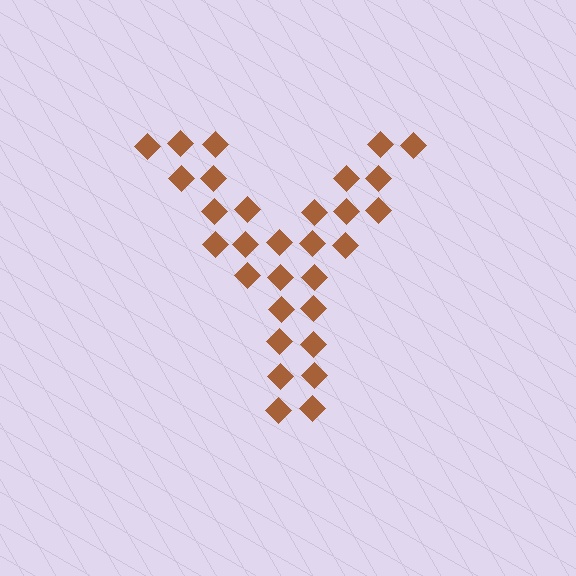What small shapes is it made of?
It is made of small diamonds.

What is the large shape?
The large shape is the letter Y.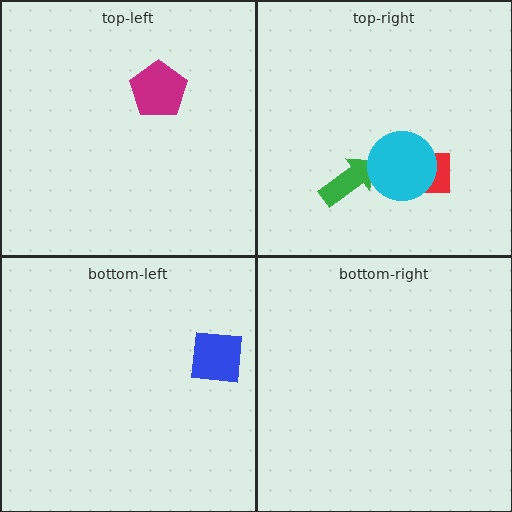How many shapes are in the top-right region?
3.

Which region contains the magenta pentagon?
The top-left region.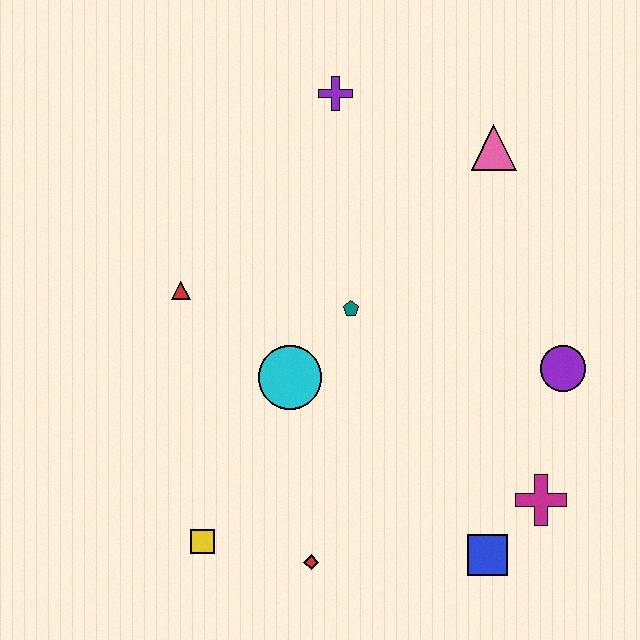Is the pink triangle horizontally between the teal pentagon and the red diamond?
No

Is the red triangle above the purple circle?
Yes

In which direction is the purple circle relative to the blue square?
The purple circle is above the blue square.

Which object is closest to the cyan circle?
The teal pentagon is closest to the cyan circle.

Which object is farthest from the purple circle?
The yellow square is farthest from the purple circle.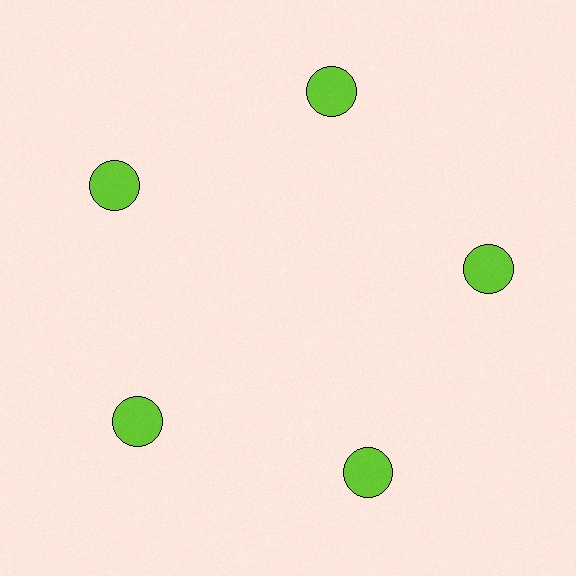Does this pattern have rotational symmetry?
Yes, this pattern has 5-fold rotational symmetry. It looks the same after rotating 72 degrees around the center.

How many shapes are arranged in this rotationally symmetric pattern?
There are 5 shapes, arranged in 5 groups of 1.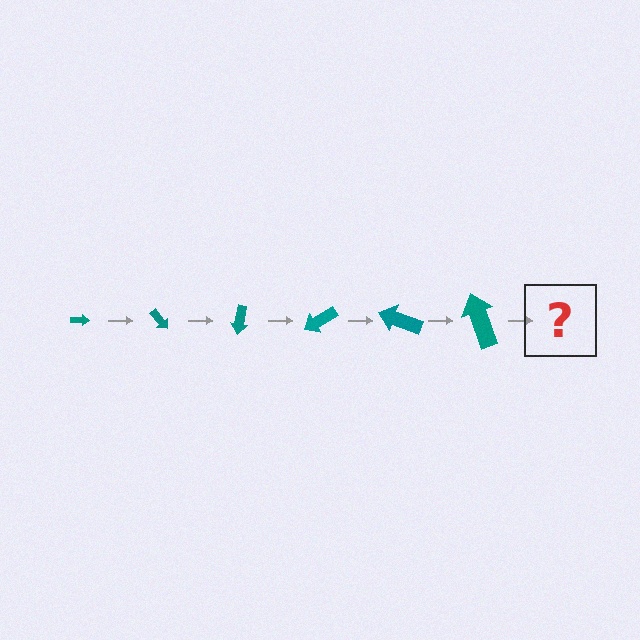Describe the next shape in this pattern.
It should be an arrow, larger than the previous one and rotated 300 degrees from the start.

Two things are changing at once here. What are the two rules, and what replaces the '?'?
The two rules are that the arrow grows larger each step and it rotates 50 degrees each step. The '?' should be an arrow, larger than the previous one and rotated 300 degrees from the start.